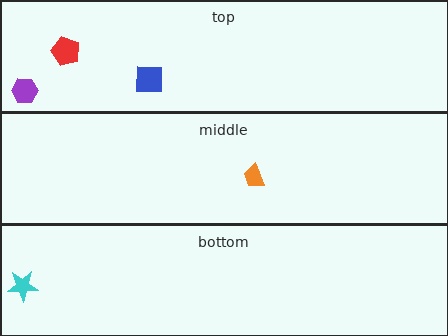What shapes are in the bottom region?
The cyan star.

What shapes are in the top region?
The blue square, the red pentagon, the purple hexagon.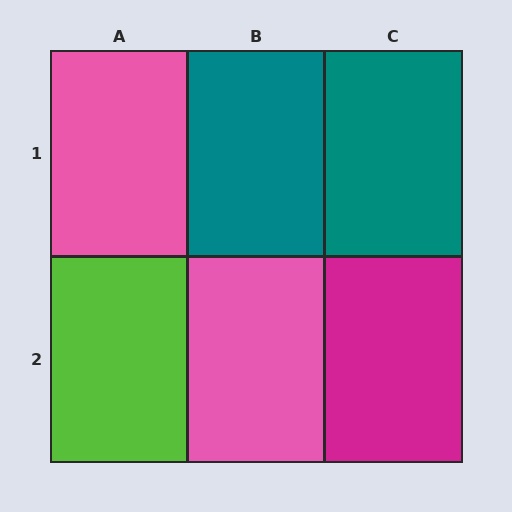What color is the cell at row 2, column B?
Pink.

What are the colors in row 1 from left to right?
Pink, teal, teal.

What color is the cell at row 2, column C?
Magenta.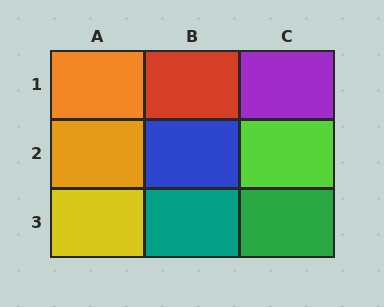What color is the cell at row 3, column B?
Teal.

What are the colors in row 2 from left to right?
Orange, blue, lime.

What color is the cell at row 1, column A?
Orange.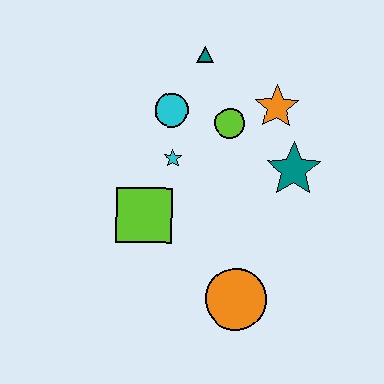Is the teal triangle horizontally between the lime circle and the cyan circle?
Yes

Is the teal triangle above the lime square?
Yes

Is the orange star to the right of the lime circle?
Yes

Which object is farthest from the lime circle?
The orange circle is farthest from the lime circle.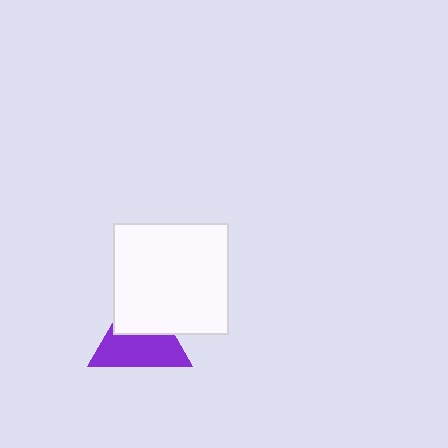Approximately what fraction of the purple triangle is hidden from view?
Roughly 42% of the purple triangle is hidden behind the white rectangle.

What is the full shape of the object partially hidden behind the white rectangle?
The partially hidden object is a purple triangle.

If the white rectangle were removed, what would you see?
You would see the complete purple triangle.